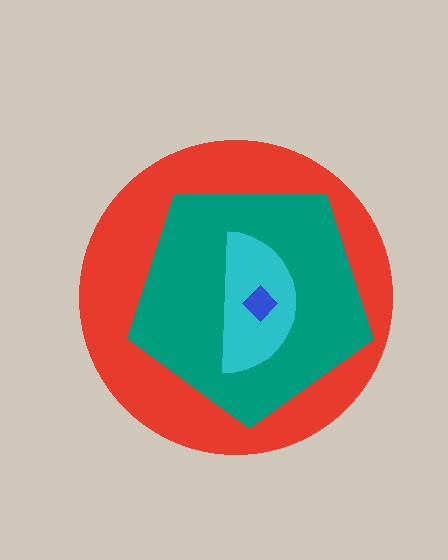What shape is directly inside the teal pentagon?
The cyan semicircle.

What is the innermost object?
The blue diamond.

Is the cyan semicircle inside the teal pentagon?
Yes.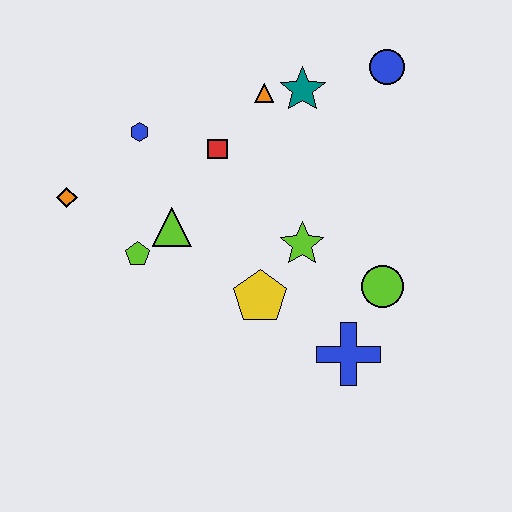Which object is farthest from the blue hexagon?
The blue cross is farthest from the blue hexagon.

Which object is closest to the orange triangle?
The teal star is closest to the orange triangle.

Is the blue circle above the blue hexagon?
Yes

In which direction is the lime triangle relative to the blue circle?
The lime triangle is to the left of the blue circle.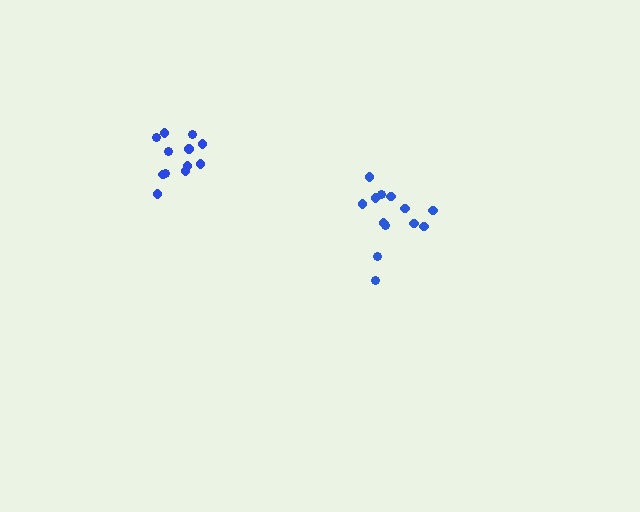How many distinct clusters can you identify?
There are 2 distinct clusters.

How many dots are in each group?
Group 1: 12 dots, Group 2: 13 dots (25 total).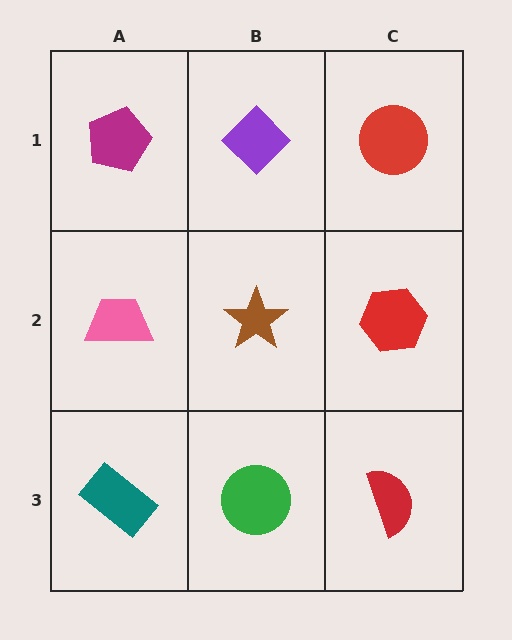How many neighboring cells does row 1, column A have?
2.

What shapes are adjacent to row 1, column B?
A brown star (row 2, column B), a magenta pentagon (row 1, column A), a red circle (row 1, column C).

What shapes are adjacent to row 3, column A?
A pink trapezoid (row 2, column A), a green circle (row 3, column B).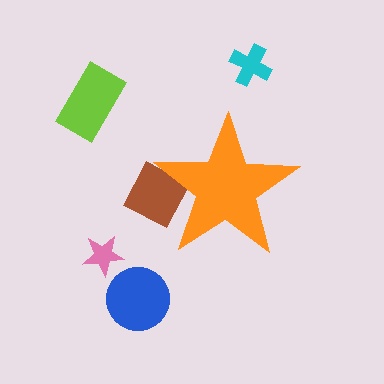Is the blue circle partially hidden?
No, the blue circle is fully visible.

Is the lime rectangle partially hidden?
No, the lime rectangle is fully visible.